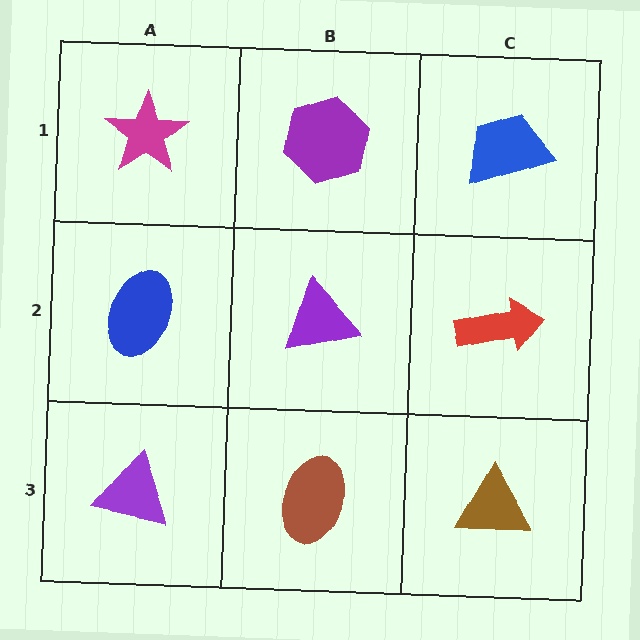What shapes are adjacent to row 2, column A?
A magenta star (row 1, column A), a purple triangle (row 3, column A), a purple triangle (row 2, column B).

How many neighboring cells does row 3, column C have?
2.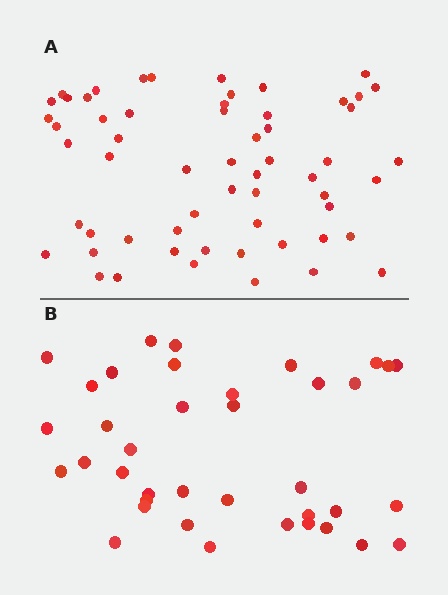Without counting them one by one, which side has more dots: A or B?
Region A (the top region) has more dots.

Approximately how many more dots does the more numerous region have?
Region A has approximately 20 more dots than region B.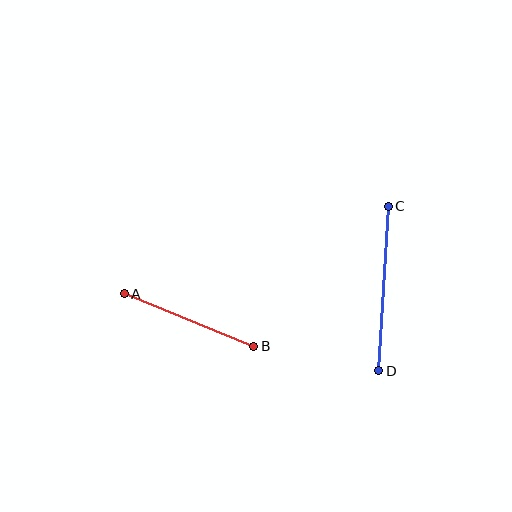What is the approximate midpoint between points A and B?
The midpoint is at approximately (189, 320) pixels.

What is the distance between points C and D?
The distance is approximately 165 pixels.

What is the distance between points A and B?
The distance is approximately 140 pixels.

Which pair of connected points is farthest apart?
Points C and D are farthest apart.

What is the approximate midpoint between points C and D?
The midpoint is at approximately (384, 289) pixels.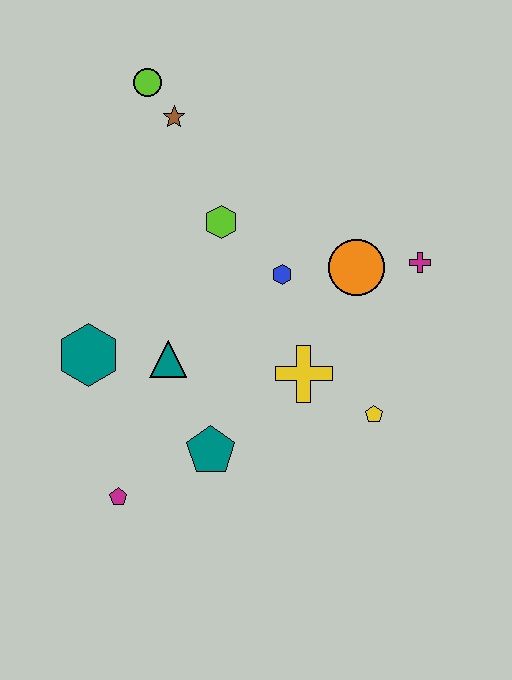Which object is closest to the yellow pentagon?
The yellow cross is closest to the yellow pentagon.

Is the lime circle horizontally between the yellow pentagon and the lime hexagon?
No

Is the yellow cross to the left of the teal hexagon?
No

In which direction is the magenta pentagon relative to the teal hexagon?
The magenta pentagon is below the teal hexagon.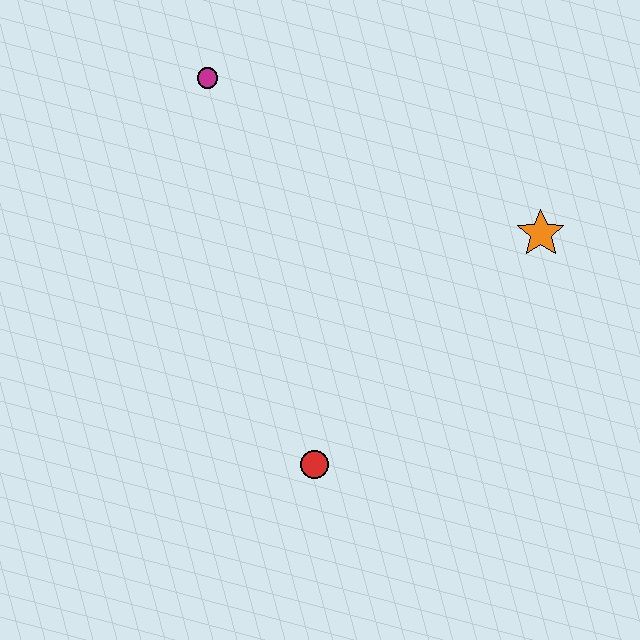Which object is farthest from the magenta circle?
The red circle is farthest from the magenta circle.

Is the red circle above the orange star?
No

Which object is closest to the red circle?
The orange star is closest to the red circle.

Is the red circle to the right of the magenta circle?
Yes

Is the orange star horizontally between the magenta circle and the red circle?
No